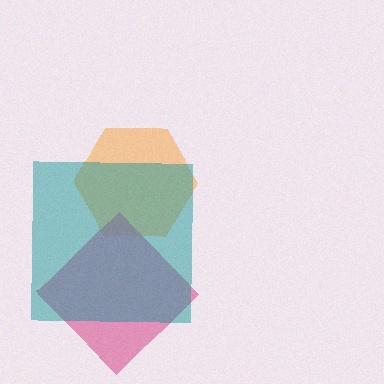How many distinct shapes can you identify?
There are 3 distinct shapes: an orange hexagon, a pink diamond, a teal square.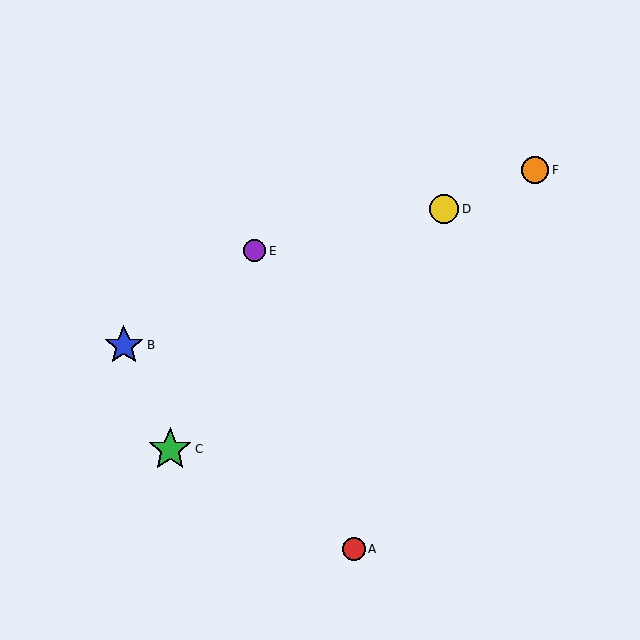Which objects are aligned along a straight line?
Objects B, D, F are aligned along a straight line.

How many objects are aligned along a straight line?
3 objects (B, D, F) are aligned along a straight line.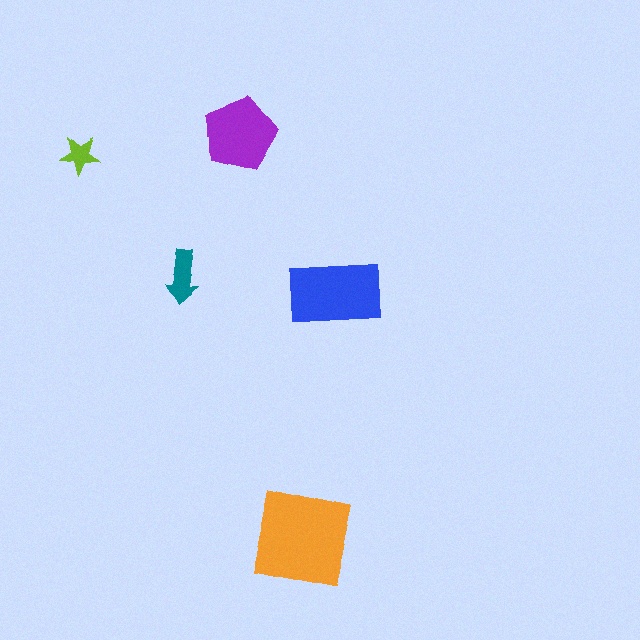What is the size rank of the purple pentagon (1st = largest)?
3rd.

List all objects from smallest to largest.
The lime star, the teal arrow, the purple pentagon, the blue rectangle, the orange square.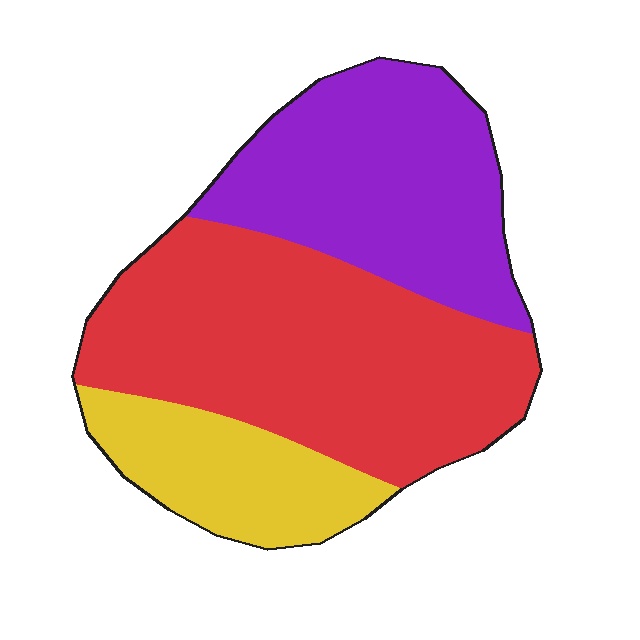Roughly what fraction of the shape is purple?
Purple takes up about one third (1/3) of the shape.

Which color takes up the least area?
Yellow, at roughly 20%.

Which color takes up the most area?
Red, at roughly 50%.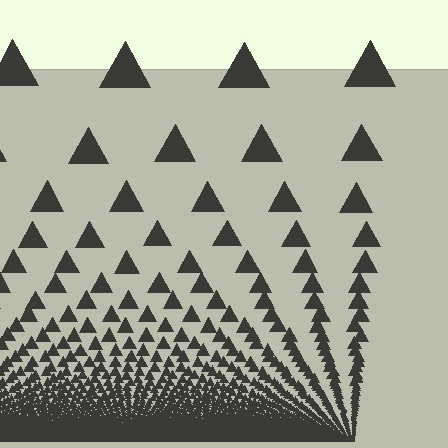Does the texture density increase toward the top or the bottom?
Density increases toward the bottom.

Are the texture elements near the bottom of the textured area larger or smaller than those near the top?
Smaller. The gradient is inverted — elements near the bottom are smaller and denser.